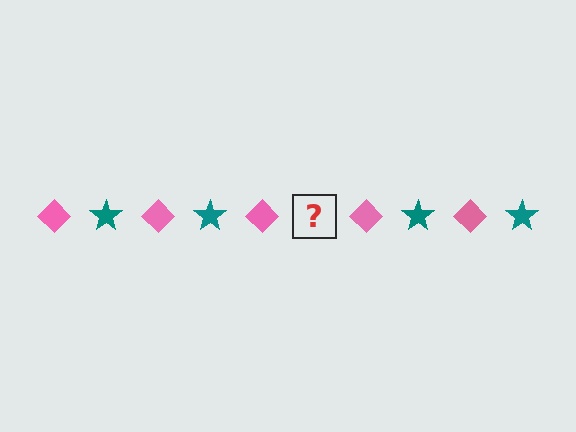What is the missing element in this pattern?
The missing element is a teal star.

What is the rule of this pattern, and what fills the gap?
The rule is that the pattern alternates between pink diamond and teal star. The gap should be filled with a teal star.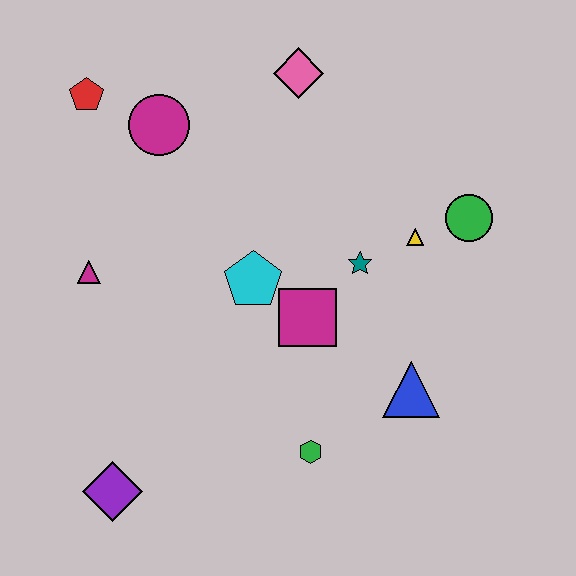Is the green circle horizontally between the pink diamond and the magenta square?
No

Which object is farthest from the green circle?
The purple diamond is farthest from the green circle.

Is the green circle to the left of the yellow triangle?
No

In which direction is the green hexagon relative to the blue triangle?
The green hexagon is to the left of the blue triangle.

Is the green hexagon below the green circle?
Yes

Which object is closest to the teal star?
The yellow triangle is closest to the teal star.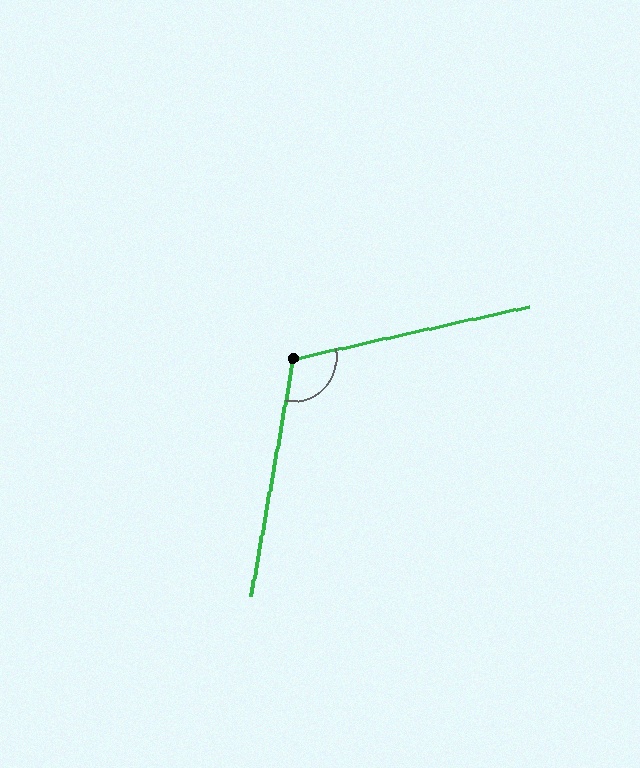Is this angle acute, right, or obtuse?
It is obtuse.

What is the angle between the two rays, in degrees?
Approximately 113 degrees.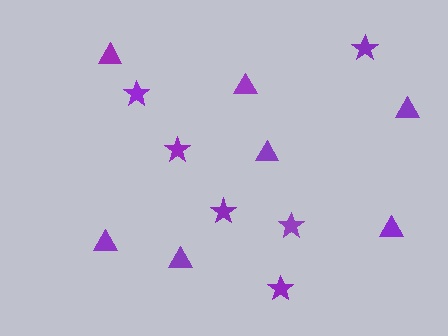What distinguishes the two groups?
There are 2 groups: one group of triangles (7) and one group of stars (6).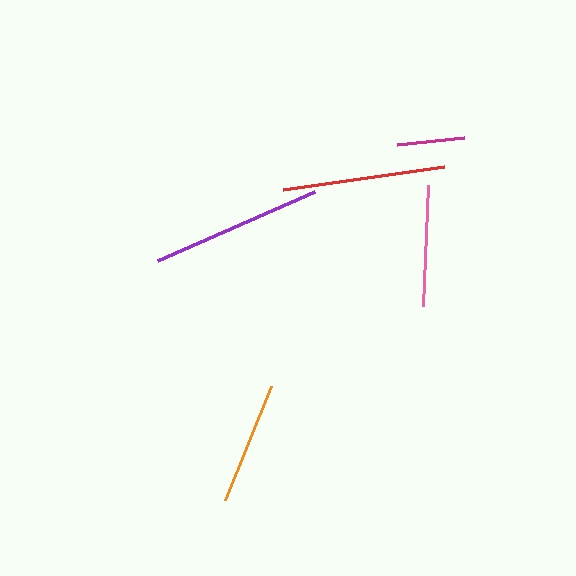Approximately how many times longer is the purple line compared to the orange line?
The purple line is approximately 1.4 times the length of the orange line.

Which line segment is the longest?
The purple line is the longest at approximately 172 pixels.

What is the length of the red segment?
The red segment is approximately 163 pixels long.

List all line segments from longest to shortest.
From longest to shortest: purple, red, orange, pink, magenta.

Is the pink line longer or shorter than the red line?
The red line is longer than the pink line.